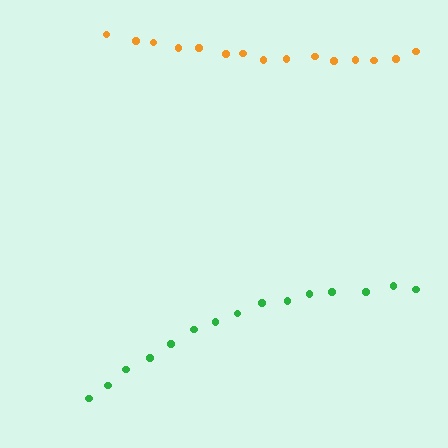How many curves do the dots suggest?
There are 2 distinct paths.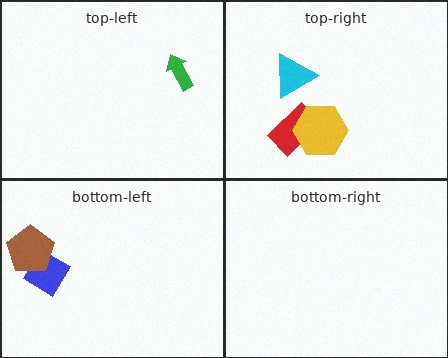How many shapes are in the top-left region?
1.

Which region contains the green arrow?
The top-left region.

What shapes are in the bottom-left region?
The blue diamond, the brown pentagon.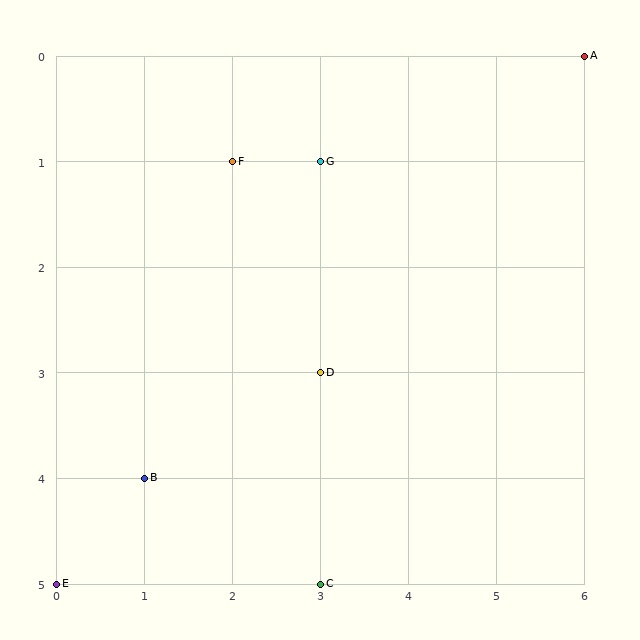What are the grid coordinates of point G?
Point G is at grid coordinates (3, 1).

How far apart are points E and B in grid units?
Points E and B are 1 column and 1 row apart (about 1.4 grid units diagonally).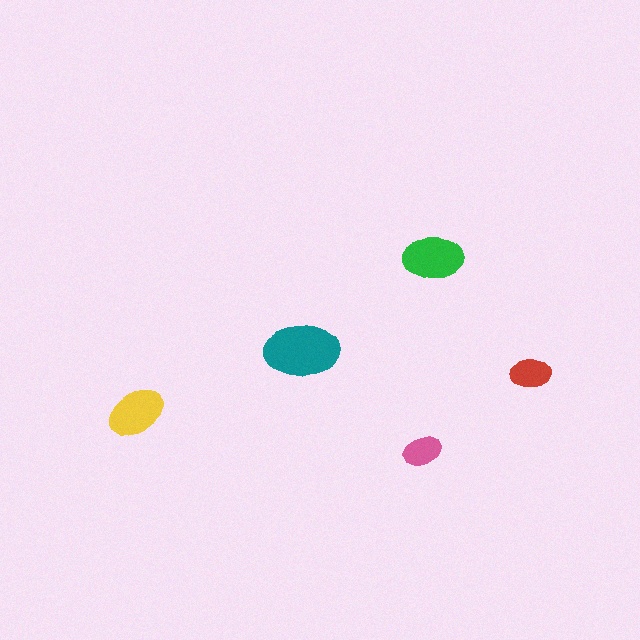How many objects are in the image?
There are 5 objects in the image.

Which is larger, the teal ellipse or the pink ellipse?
The teal one.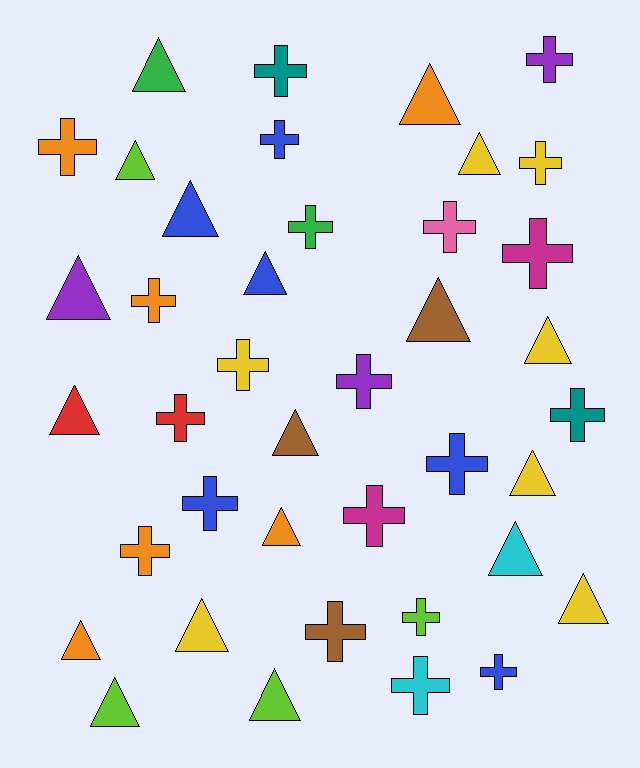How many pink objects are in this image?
There is 1 pink object.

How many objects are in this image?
There are 40 objects.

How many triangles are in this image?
There are 19 triangles.